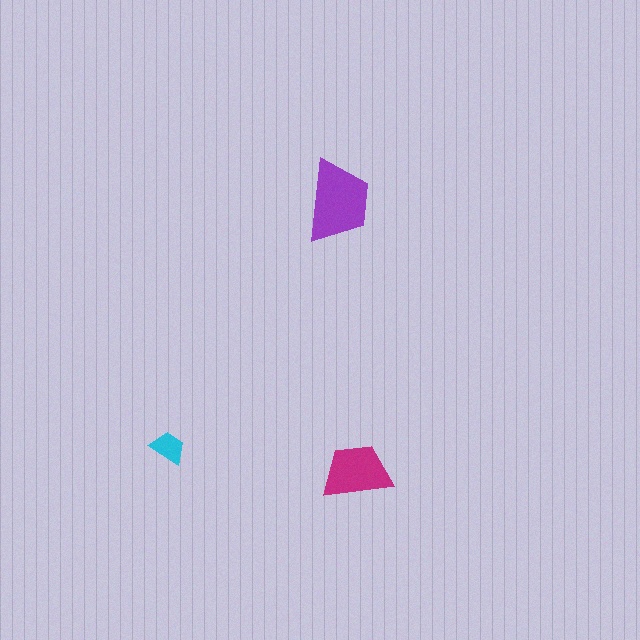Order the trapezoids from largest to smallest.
the purple one, the magenta one, the cyan one.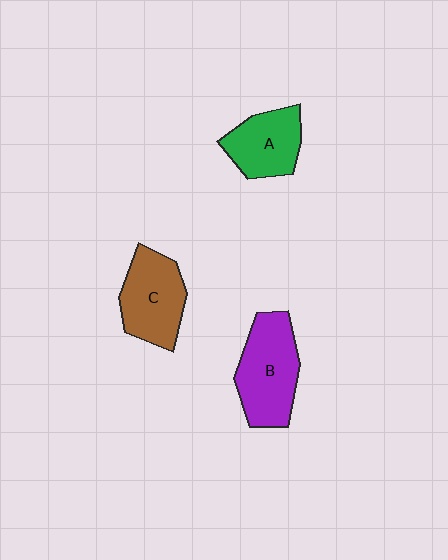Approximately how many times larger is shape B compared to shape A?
Approximately 1.3 times.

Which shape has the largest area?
Shape B (purple).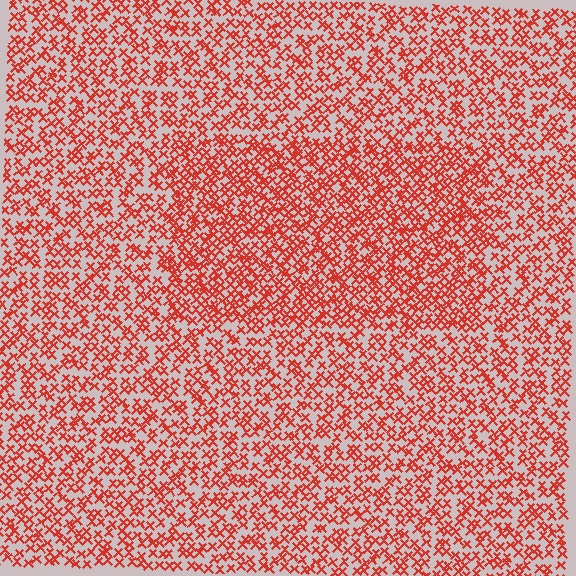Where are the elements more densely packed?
The elements are more densely packed inside the rectangle boundary.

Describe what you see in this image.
The image contains small red elements arranged at two different densities. A rectangle-shaped region is visible where the elements are more densely packed than the surrounding area.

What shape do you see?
I see a rectangle.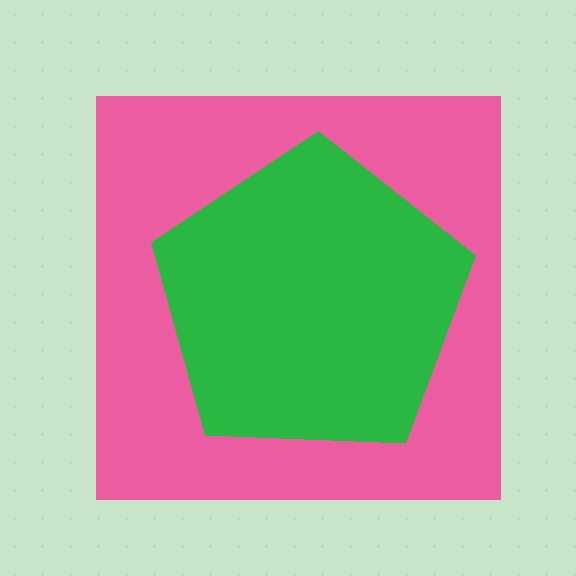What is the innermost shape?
The green pentagon.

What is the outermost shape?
The pink square.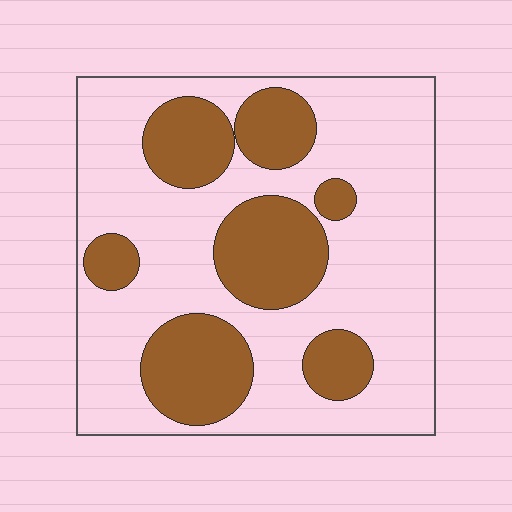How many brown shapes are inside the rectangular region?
7.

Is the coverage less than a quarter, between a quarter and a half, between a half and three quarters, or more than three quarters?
Between a quarter and a half.